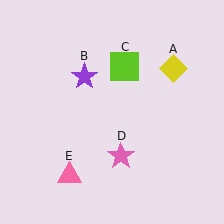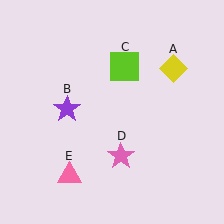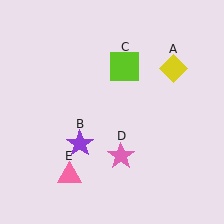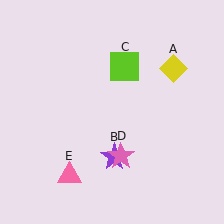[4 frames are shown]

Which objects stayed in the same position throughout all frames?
Yellow diamond (object A) and lime square (object C) and pink star (object D) and pink triangle (object E) remained stationary.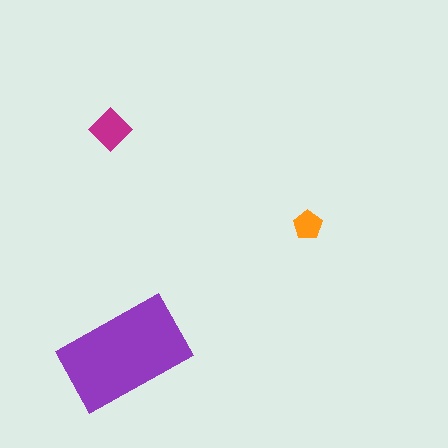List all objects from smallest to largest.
The orange pentagon, the magenta diamond, the purple rectangle.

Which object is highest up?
The magenta diamond is topmost.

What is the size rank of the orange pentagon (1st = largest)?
3rd.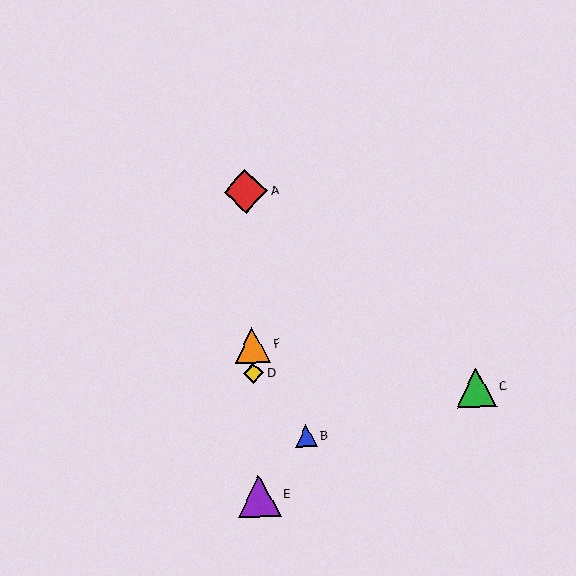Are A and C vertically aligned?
No, A is at x≈246 and C is at x≈476.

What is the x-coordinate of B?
Object B is at x≈306.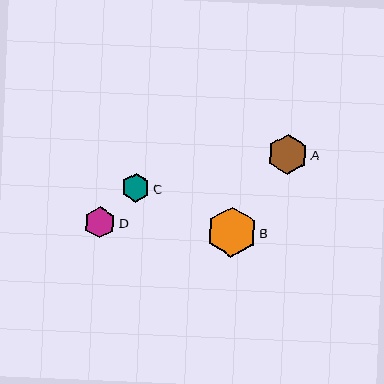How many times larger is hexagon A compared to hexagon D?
Hexagon A is approximately 1.3 times the size of hexagon D.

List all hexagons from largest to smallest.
From largest to smallest: B, A, D, C.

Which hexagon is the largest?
Hexagon B is the largest with a size of approximately 50 pixels.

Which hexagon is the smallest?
Hexagon C is the smallest with a size of approximately 29 pixels.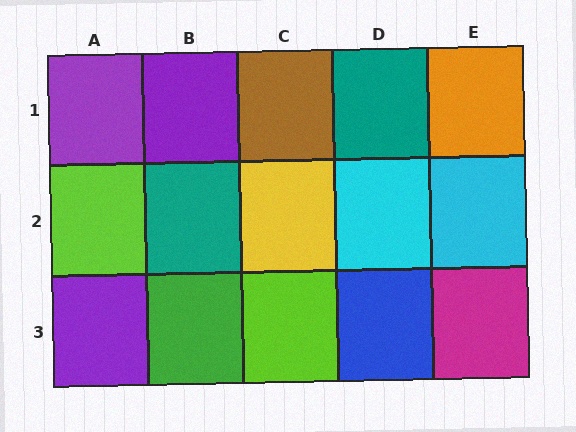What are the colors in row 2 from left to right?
Lime, teal, yellow, cyan, cyan.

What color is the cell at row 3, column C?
Lime.